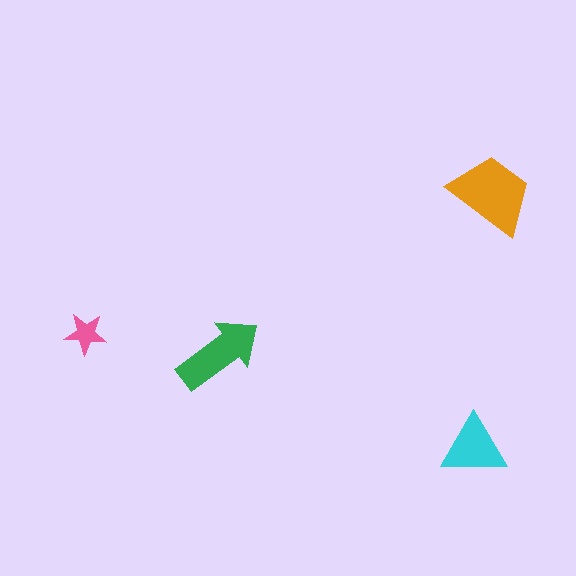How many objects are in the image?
There are 4 objects in the image.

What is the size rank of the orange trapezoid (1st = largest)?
1st.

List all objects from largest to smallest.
The orange trapezoid, the green arrow, the cyan triangle, the pink star.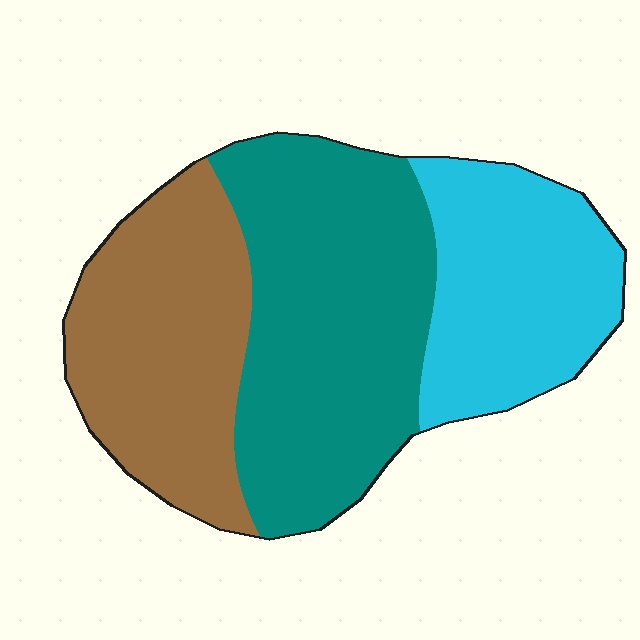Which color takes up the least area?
Cyan, at roughly 25%.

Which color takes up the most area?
Teal, at roughly 45%.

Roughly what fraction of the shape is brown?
Brown covers around 30% of the shape.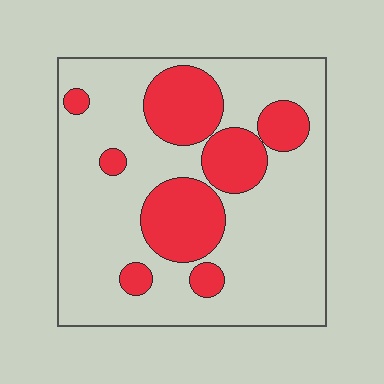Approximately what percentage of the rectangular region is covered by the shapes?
Approximately 25%.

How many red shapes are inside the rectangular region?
8.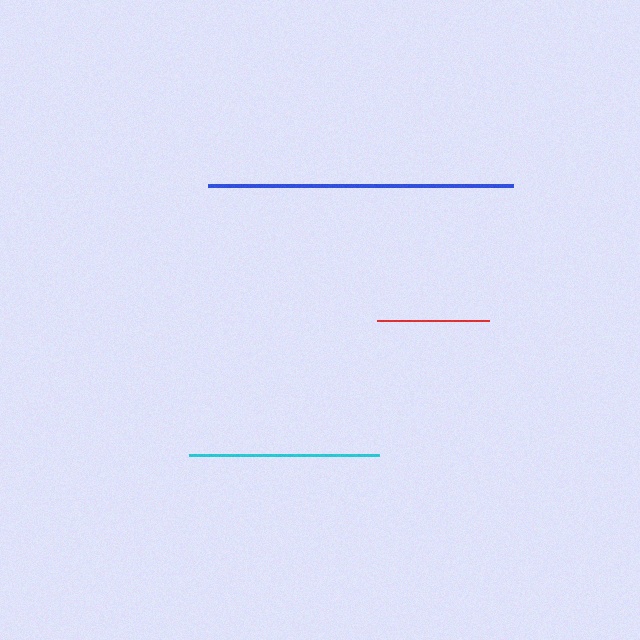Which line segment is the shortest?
The red line is the shortest at approximately 112 pixels.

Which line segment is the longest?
The blue line is the longest at approximately 305 pixels.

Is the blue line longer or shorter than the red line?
The blue line is longer than the red line.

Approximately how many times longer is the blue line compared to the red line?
The blue line is approximately 2.7 times the length of the red line.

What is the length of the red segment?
The red segment is approximately 112 pixels long.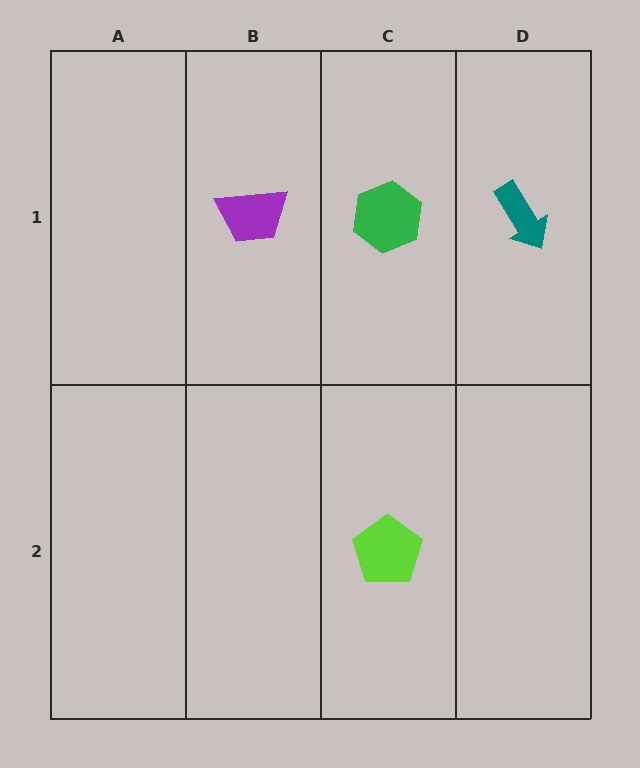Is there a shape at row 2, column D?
No, that cell is empty.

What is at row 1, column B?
A purple trapezoid.